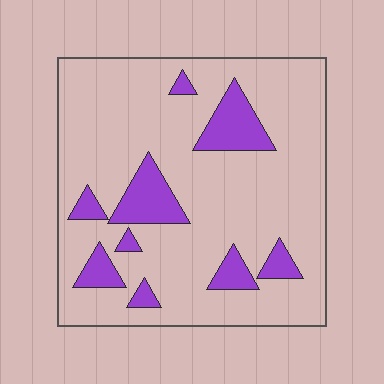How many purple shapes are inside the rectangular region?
9.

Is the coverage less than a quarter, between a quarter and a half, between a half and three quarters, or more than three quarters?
Less than a quarter.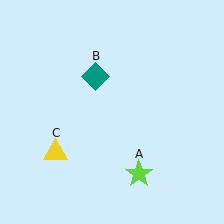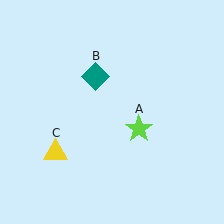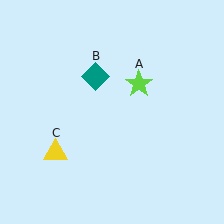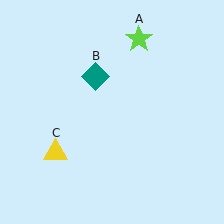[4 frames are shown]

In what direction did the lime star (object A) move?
The lime star (object A) moved up.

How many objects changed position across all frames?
1 object changed position: lime star (object A).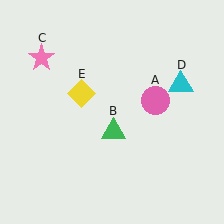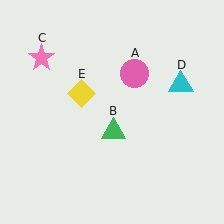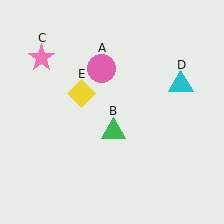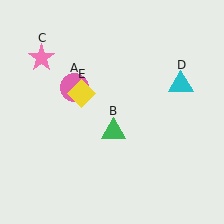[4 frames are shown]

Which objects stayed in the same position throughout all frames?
Green triangle (object B) and pink star (object C) and cyan triangle (object D) and yellow diamond (object E) remained stationary.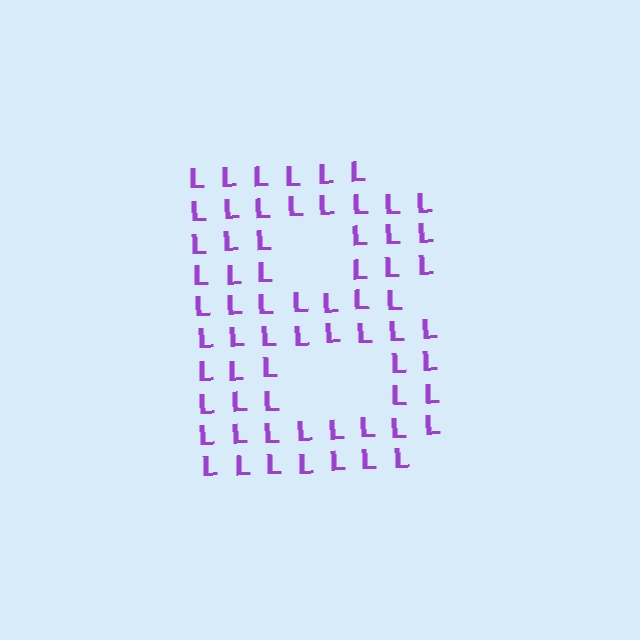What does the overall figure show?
The overall figure shows the letter B.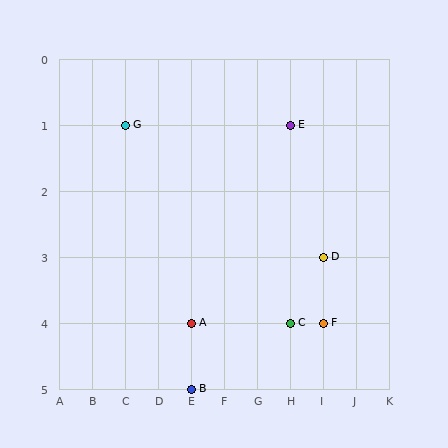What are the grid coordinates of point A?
Point A is at grid coordinates (E, 4).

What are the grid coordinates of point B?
Point B is at grid coordinates (E, 5).